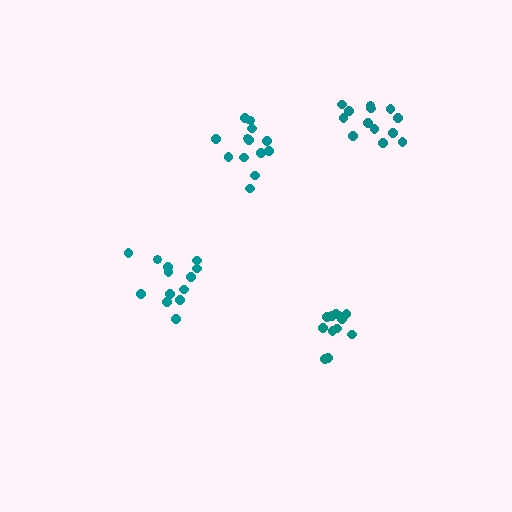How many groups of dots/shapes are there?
There are 4 groups.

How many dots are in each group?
Group 1: 13 dots, Group 2: 13 dots, Group 3: 12 dots, Group 4: 13 dots (51 total).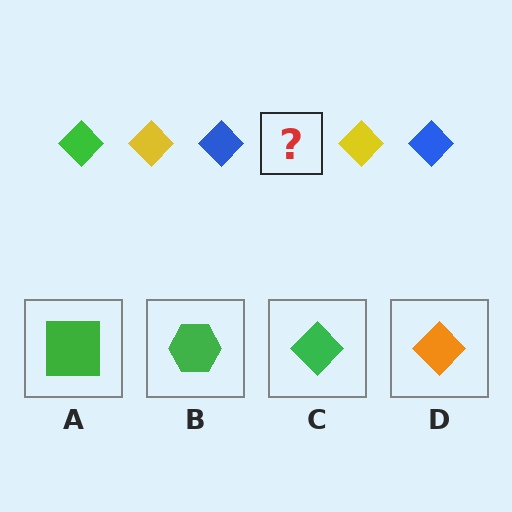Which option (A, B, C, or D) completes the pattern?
C.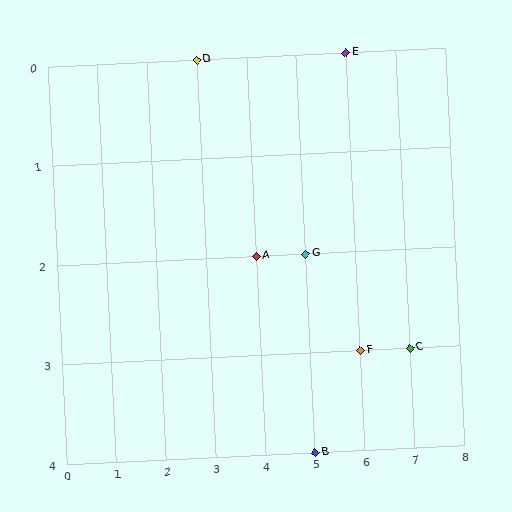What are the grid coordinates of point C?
Point C is at grid coordinates (7, 3).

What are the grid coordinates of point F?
Point F is at grid coordinates (6, 3).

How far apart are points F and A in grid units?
Points F and A are 2 columns and 1 row apart (about 2.2 grid units diagonally).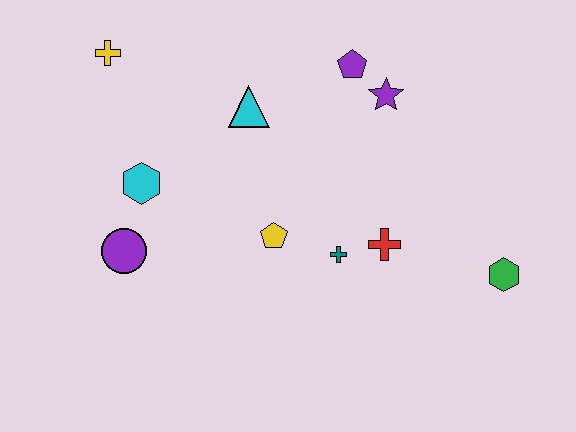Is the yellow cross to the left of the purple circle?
Yes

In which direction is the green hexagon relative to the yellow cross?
The green hexagon is to the right of the yellow cross.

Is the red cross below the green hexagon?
No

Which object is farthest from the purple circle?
The green hexagon is farthest from the purple circle.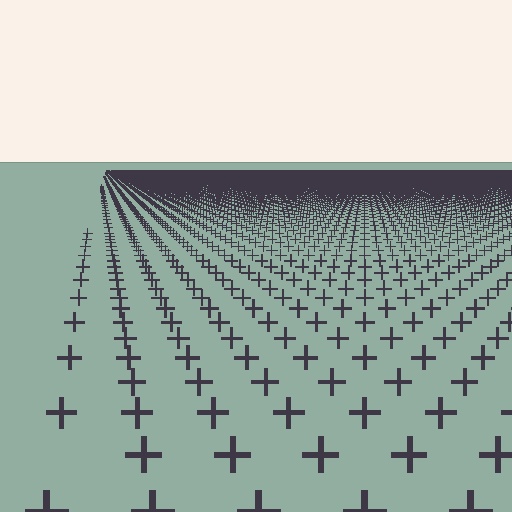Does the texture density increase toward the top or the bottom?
Density increases toward the top.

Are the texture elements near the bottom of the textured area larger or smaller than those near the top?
Larger. Near the bottom, elements are closer to the viewer and appear at a bigger on-screen size.